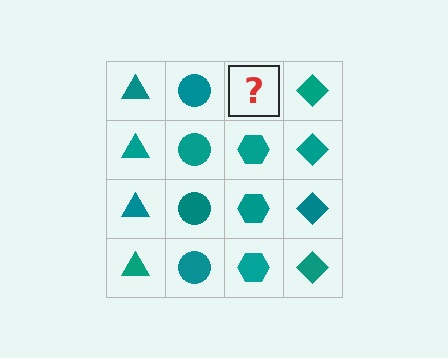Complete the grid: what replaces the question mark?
The question mark should be replaced with a teal hexagon.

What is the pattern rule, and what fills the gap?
The rule is that each column has a consistent shape. The gap should be filled with a teal hexagon.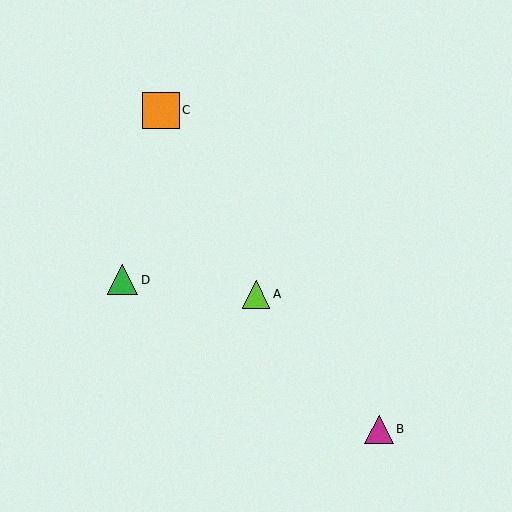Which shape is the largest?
The orange square (labeled C) is the largest.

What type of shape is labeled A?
Shape A is a lime triangle.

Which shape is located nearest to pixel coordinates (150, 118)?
The orange square (labeled C) at (161, 110) is nearest to that location.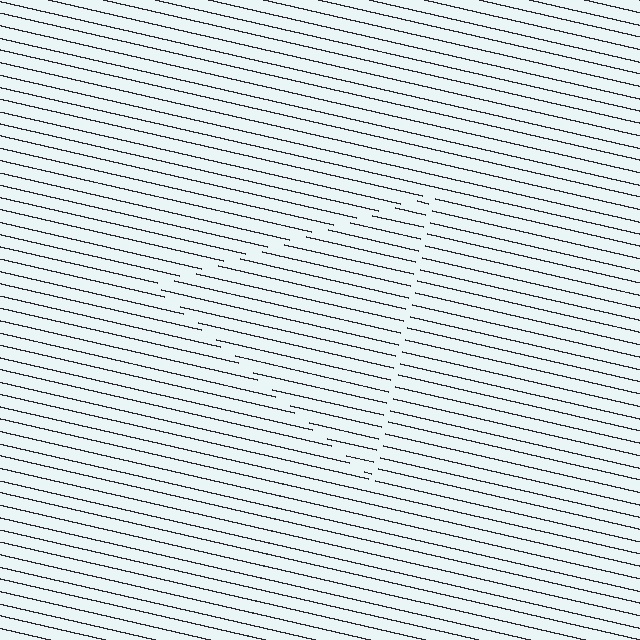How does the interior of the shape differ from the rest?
The interior of the shape contains the same grating, shifted by half a period — the contour is defined by the phase discontinuity where line-ends from the inner and outer gratings abut.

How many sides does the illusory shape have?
3 sides — the line-ends trace a triangle.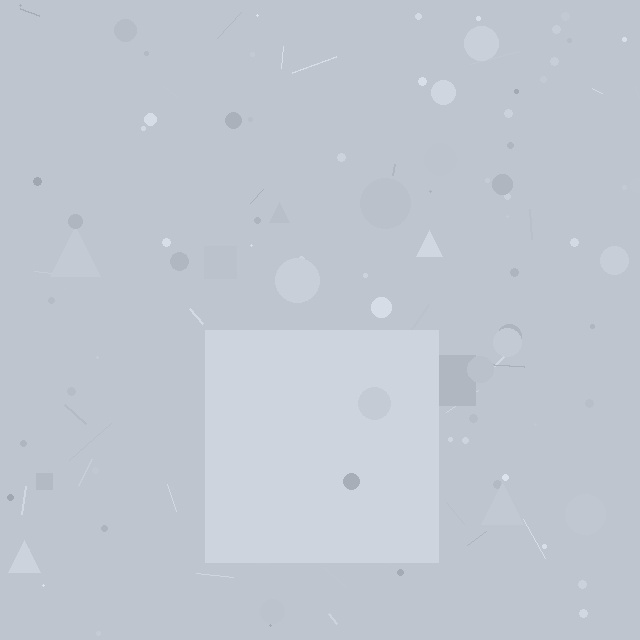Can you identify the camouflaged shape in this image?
The camouflaged shape is a square.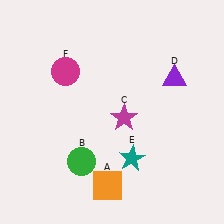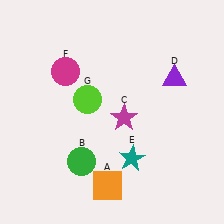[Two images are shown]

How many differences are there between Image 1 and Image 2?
There is 1 difference between the two images.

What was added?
A lime circle (G) was added in Image 2.